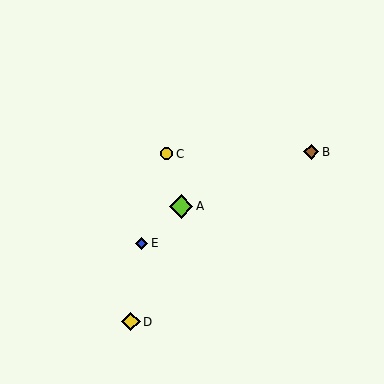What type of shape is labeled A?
Shape A is a lime diamond.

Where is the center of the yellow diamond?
The center of the yellow diamond is at (131, 322).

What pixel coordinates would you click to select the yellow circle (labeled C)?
Click at (167, 154) to select the yellow circle C.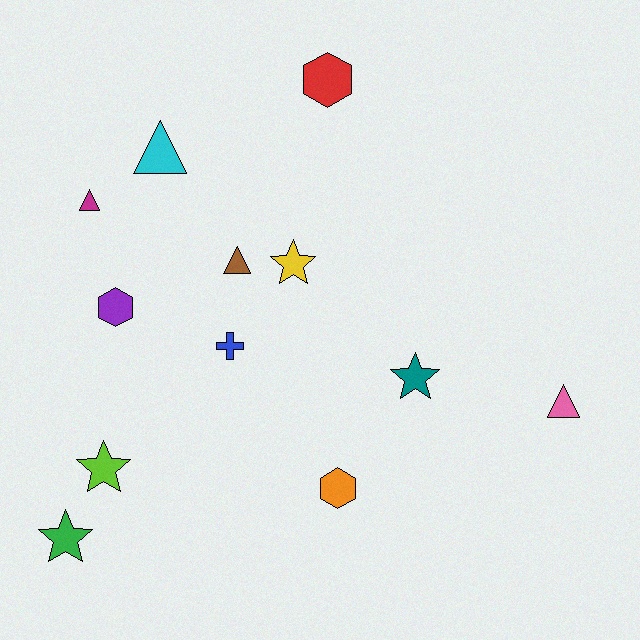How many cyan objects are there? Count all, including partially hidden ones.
There is 1 cyan object.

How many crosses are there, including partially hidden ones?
There is 1 cross.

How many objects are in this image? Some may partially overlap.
There are 12 objects.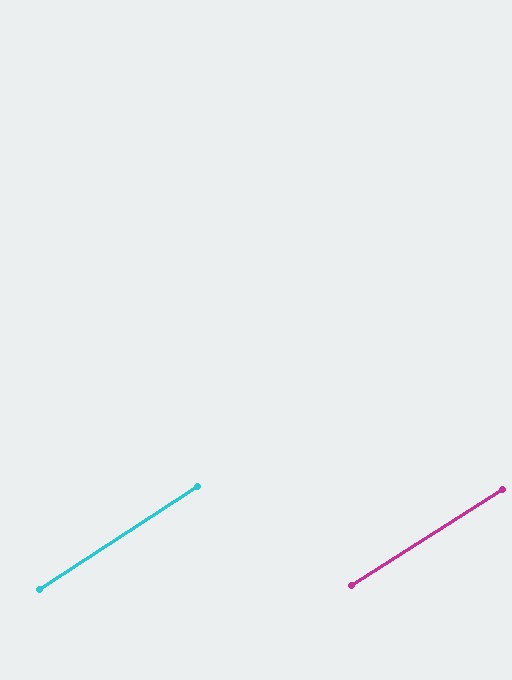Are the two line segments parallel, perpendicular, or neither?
Parallel — their directions differ by only 0.9°.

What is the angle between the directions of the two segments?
Approximately 1 degree.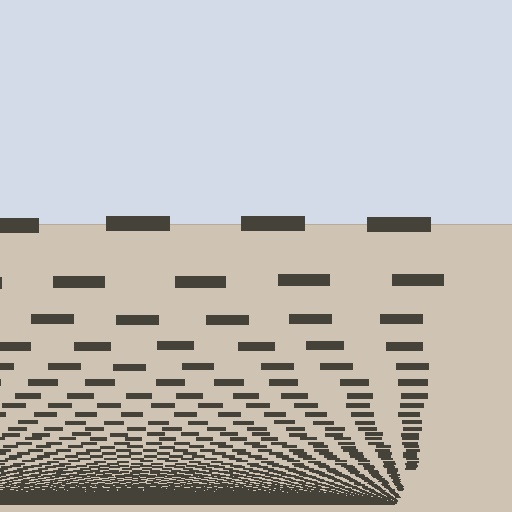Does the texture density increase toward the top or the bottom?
Density increases toward the bottom.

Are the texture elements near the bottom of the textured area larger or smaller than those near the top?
Smaller. The gradient is inverted — elements near the bottom are smaller and denser.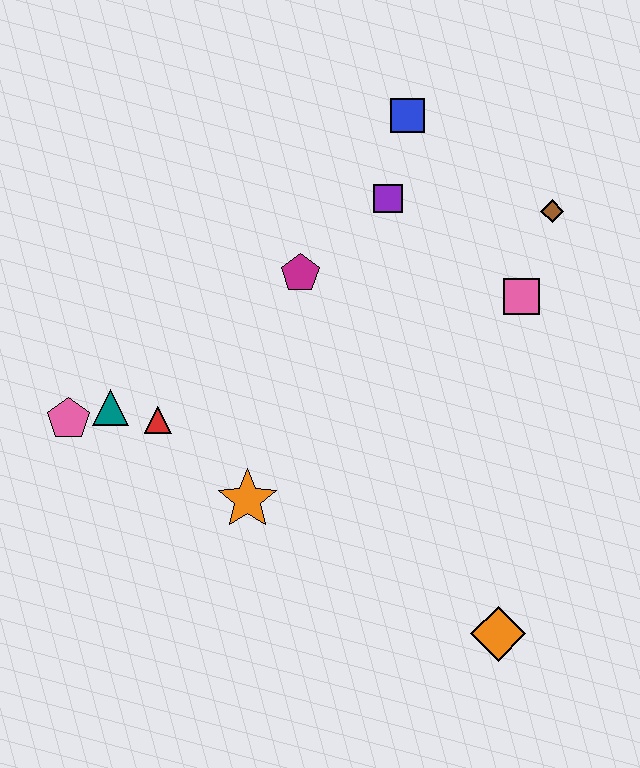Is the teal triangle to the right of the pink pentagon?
Yes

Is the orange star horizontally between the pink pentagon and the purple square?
Yes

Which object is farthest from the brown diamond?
The pink pentagon is farthest from the brown diamond.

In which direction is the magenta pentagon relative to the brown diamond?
The magenta pentagon is to the left of the brown diamond.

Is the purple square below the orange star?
No